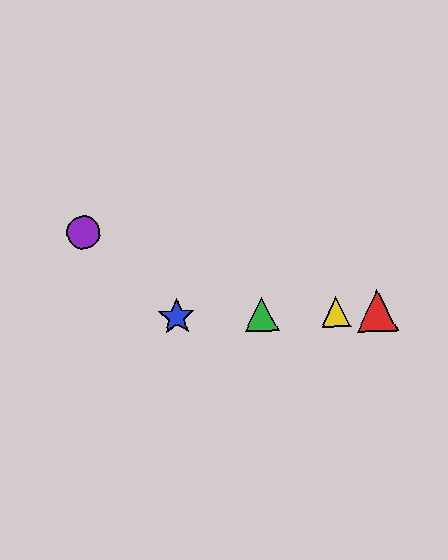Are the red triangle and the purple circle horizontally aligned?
No, the red triangle is at y≈311 and the purple circle is at y≈233.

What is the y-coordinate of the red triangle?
The red triangle is at y≈311.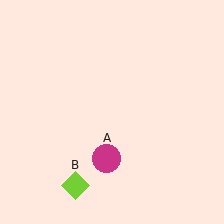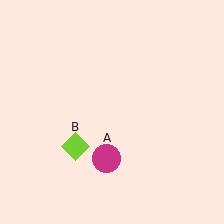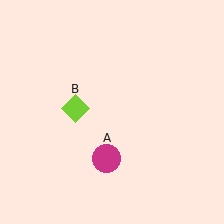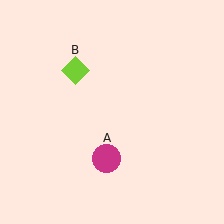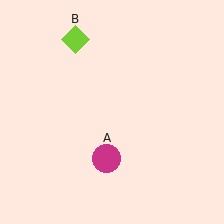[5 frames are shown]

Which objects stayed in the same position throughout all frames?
Magenta circle (object A) remained stationary.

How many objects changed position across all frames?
1 object changed position: lime diamond (object B).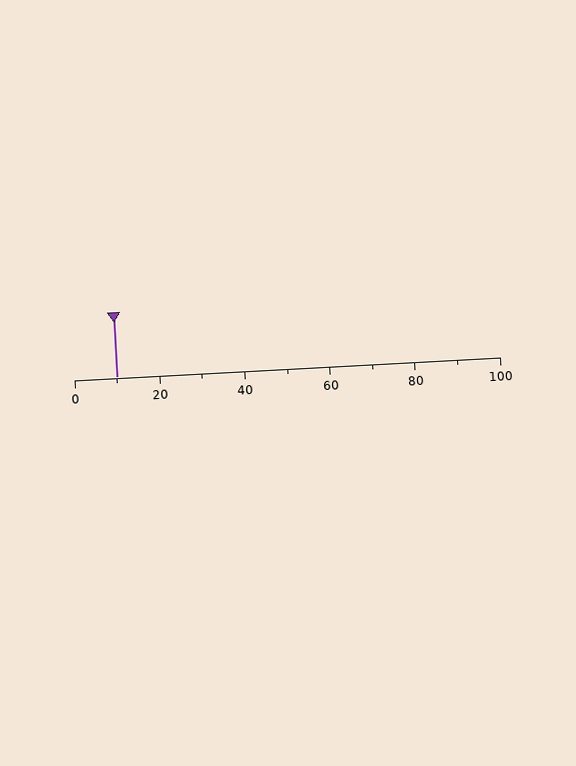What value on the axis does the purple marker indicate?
The marker indicates approximately 10.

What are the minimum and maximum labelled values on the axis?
The axis runs from 0 to 100.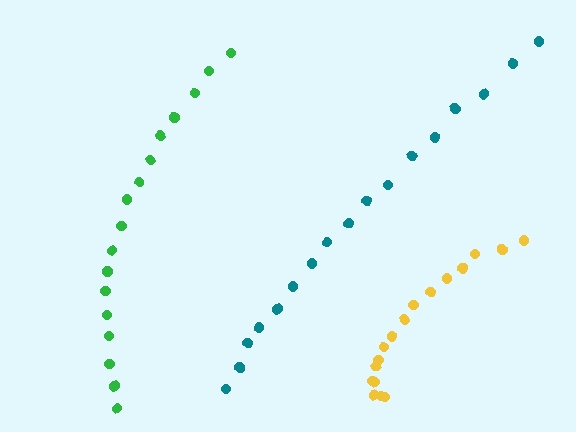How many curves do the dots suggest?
There are 3 distinct paths.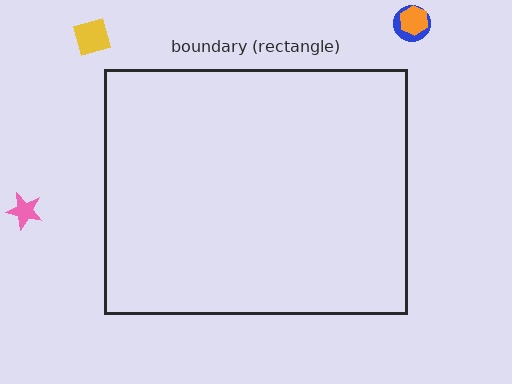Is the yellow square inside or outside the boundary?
Outside.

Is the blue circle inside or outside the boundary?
Outside.